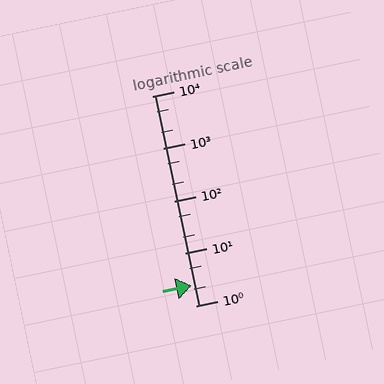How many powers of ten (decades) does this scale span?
The scale spans 4 decades, from 1 to 10000.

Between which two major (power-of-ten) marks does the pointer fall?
The pointer is between 1 and 10.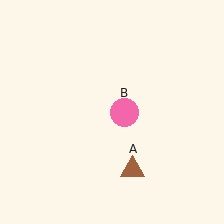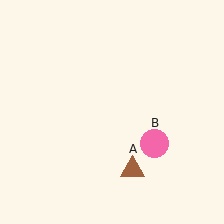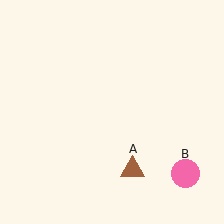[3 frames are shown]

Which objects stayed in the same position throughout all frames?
Brown triangle (object A) remained stationary.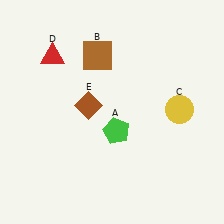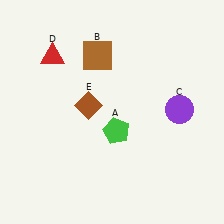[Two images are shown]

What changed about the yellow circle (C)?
In Image 1, C is yellow. In Image 2, it changed to purple.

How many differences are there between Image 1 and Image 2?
There is 1 difference between the two images.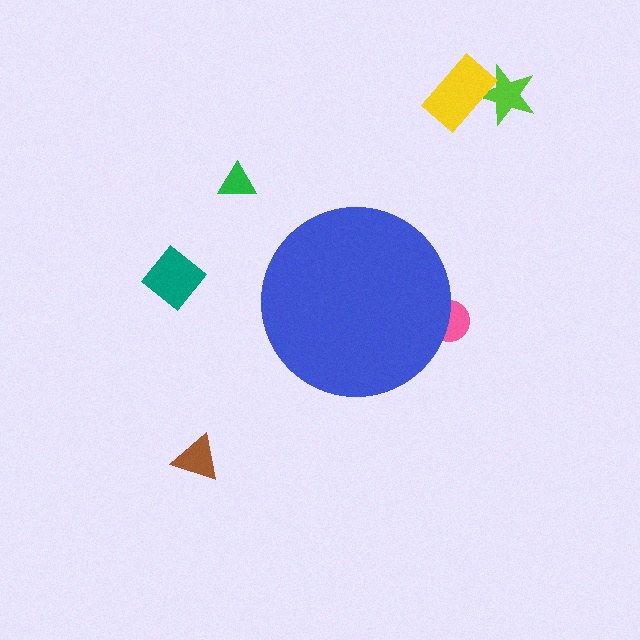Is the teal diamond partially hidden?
No, the teal diamond is fully visible.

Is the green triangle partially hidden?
No, the green triangle is fully visible.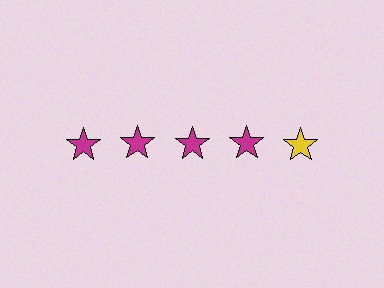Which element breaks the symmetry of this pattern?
The yellow star in the top row, rightmost column breaks the symmetry. All other shapes are magenta stars.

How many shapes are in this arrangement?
There are 5 shapes arranged in a grid pattern.